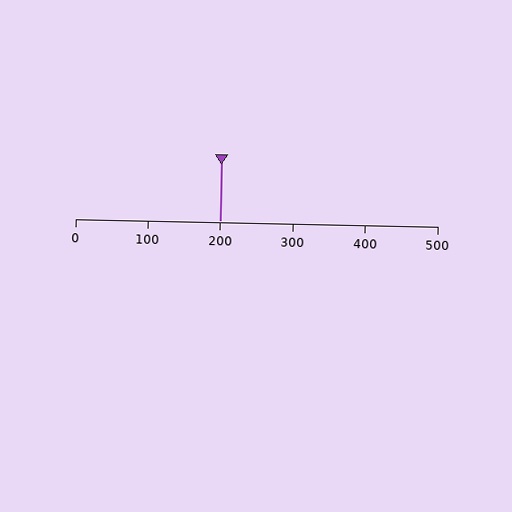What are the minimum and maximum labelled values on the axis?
The axis runs from 0 to 500.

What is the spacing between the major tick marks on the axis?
The major ticks are spaced 100 apart.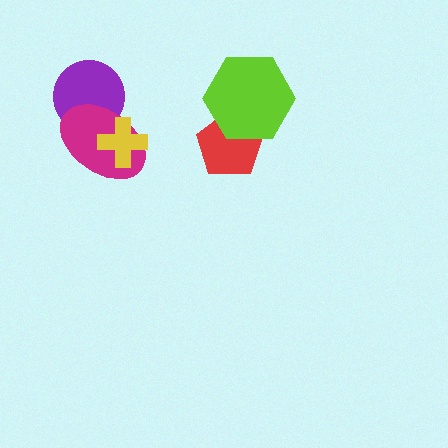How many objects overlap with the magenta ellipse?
2 objects overlap with the magenta ellipse.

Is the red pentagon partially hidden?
Yes, it is partially covered by another shape.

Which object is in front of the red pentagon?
The lime hexagon is in front of the red pentagon.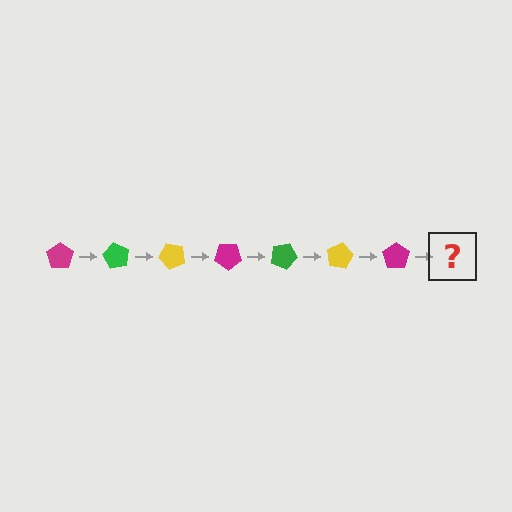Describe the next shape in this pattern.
It should be a green pentagon, rotated 420 degrees from the start.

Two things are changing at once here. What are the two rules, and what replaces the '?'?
The two rules are that it rotates 60 degrees each step and the color cycles through magenta, green, and yellow. The '?' should be a green pentagon, rotated 420 degrees from the start.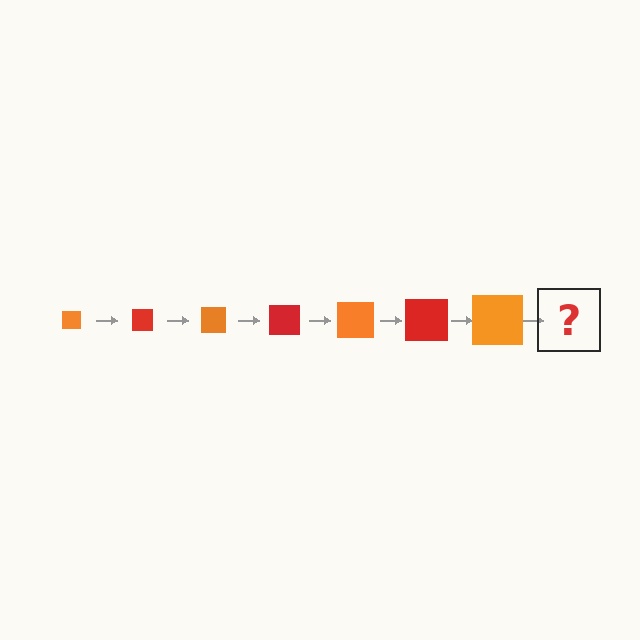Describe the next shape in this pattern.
It should be a red square, larger than the previous one.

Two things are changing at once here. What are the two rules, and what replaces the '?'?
The two rules are that the square grows larger each step and the color cycles through orange and red. The '?' should be a red square, larger than the previous one.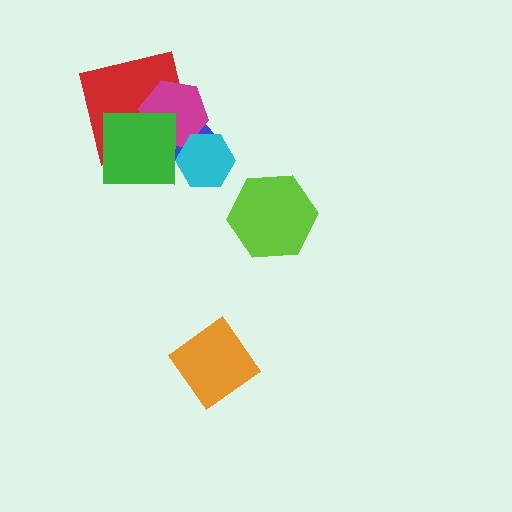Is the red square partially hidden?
Yes, it is partially covered by another shape.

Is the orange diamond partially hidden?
No, no other shape covers it.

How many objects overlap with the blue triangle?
4 objects overlap with the blue triangle.